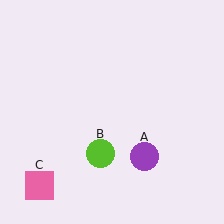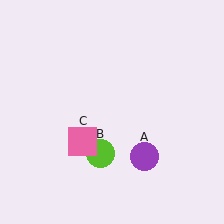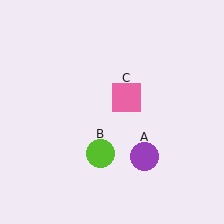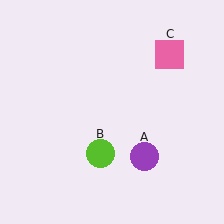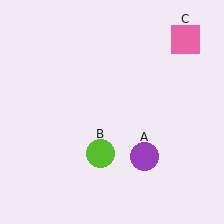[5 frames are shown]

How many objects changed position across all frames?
1 object changed position: pink square (object C).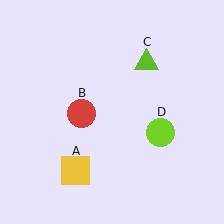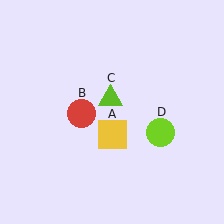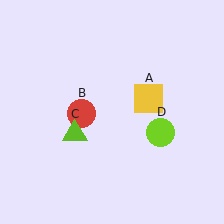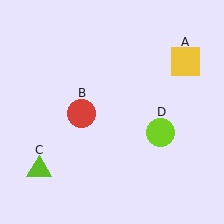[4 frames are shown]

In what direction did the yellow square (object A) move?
The yellow square (object A) moved up and to the right.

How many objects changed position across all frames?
2 objects changed position: yellow square (object A), lime triangle (object C).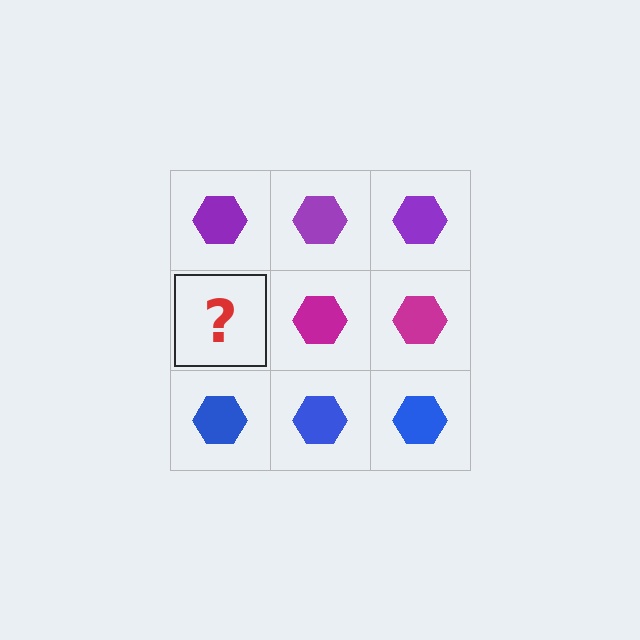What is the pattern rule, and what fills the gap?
The rule is that each row has a consistent color. The gap should be filled with a magenta hexagon.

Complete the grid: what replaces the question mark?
The question mark should be replaced with a magenta hexagon.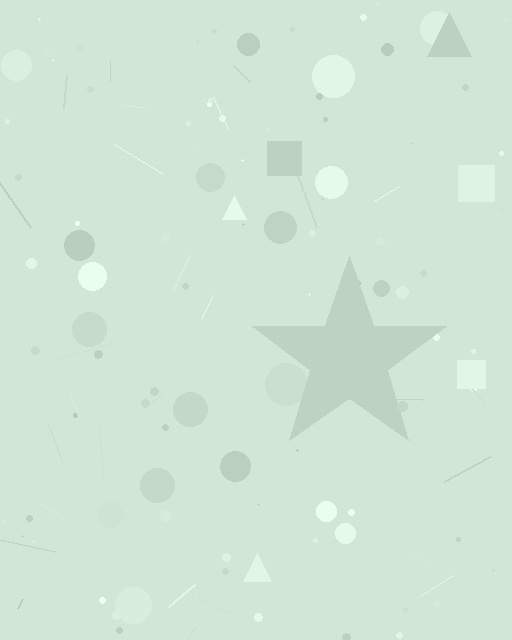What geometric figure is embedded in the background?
A star is embedded in the background.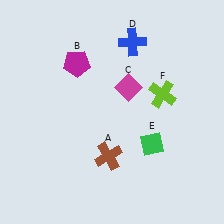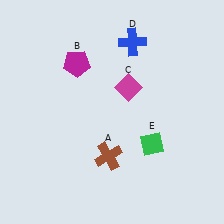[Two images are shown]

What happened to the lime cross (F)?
The lime cross (F) was removed in Image 2. It was in the top-right area of Image 1.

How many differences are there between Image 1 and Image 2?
There is 1 difference between the two images.